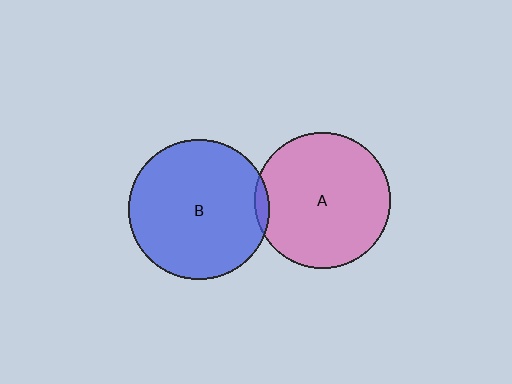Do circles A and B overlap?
Yes.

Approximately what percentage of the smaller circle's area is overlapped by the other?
Approximately 5%.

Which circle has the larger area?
Circle B (blue).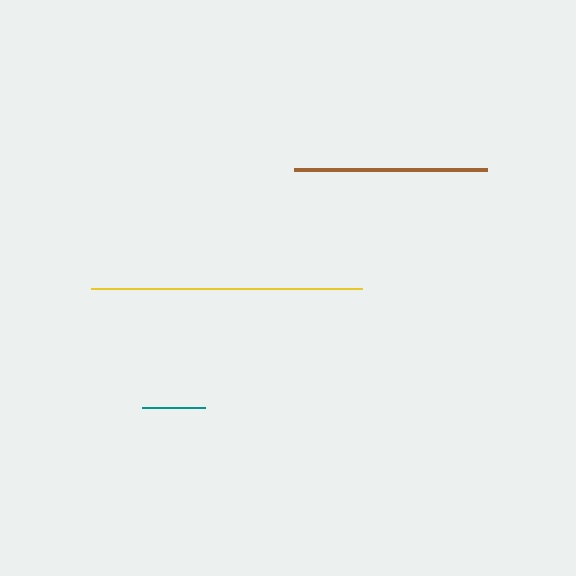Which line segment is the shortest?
The teal line is the shortest at approximately 64 pixels.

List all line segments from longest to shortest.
From longest to shortest: yellow, brown, teal.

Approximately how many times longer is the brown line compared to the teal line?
The brown line is approximately 3.0 times the length of the teal line.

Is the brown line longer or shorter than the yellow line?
The yellow line is longer than the brown line.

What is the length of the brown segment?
The brown segment is approximately 193 pixels long.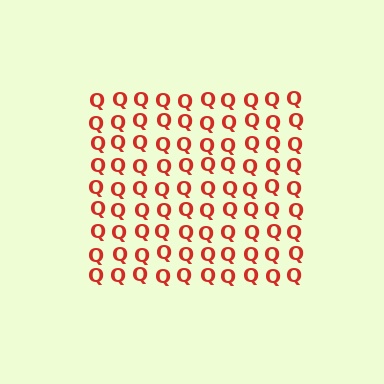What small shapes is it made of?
It is made of small letter Q's.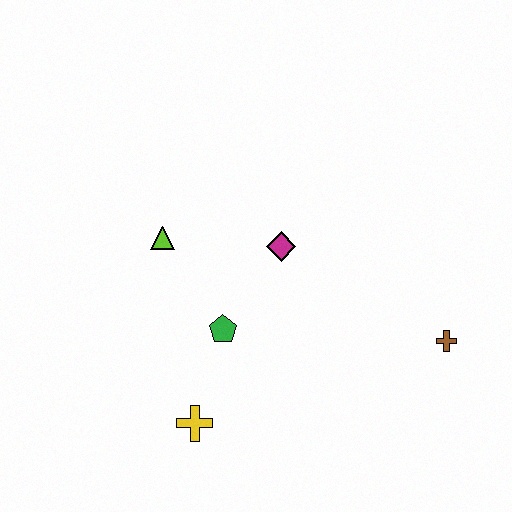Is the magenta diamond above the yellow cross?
Yes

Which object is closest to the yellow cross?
The green pentagon is closest to the yellow cross.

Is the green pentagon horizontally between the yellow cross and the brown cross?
Yes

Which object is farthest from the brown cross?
The lime triangle is farthest from the brown cross.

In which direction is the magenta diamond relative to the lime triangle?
The magenta diamond is to the right of the lime triangle.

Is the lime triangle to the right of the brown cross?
No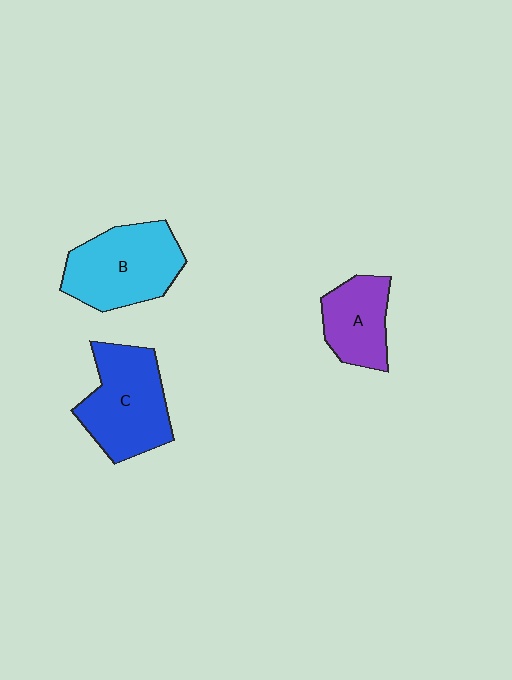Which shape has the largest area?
Shape C (blue).